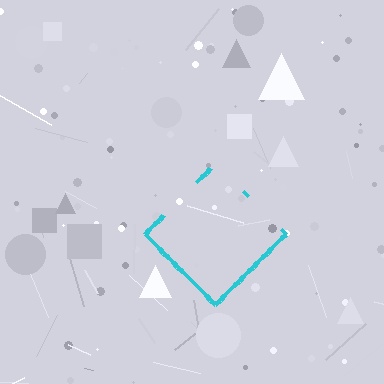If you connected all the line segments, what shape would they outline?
They would outline a diamond.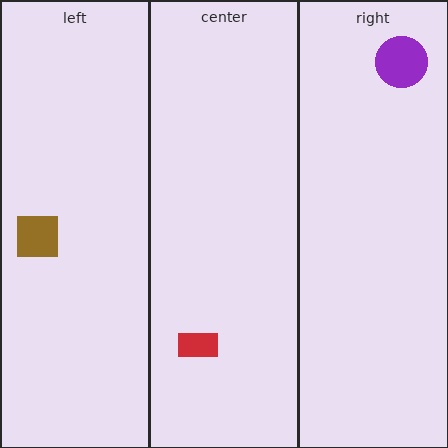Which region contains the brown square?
The left region.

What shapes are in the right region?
The purple circle.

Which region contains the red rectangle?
The center region.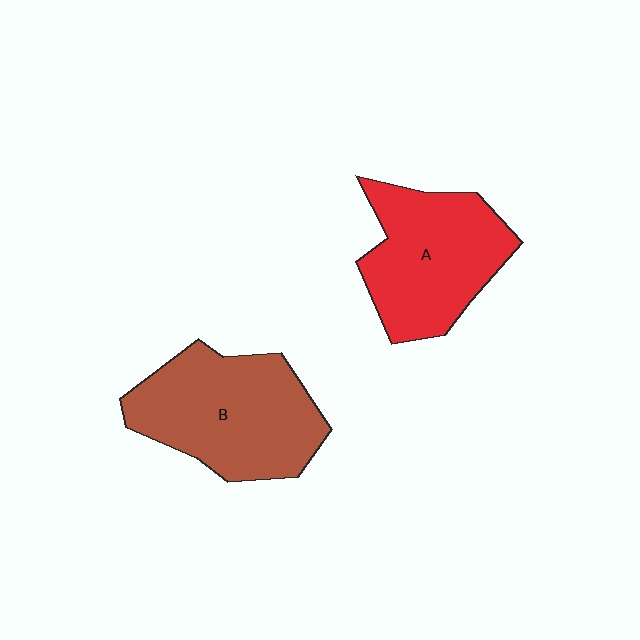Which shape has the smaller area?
Shape A (red).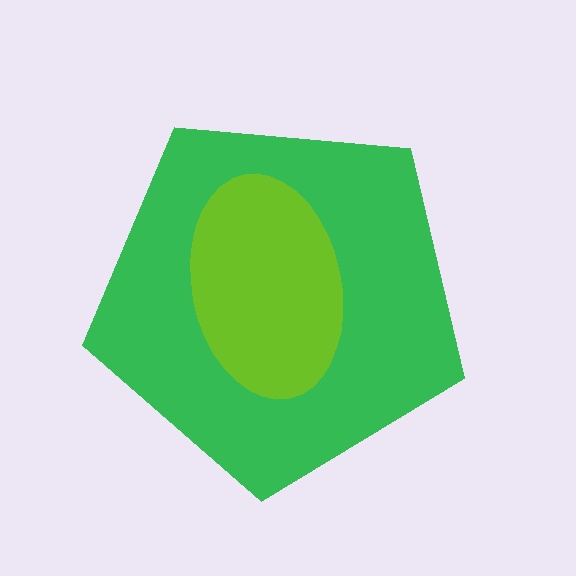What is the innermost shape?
The lime ellipse.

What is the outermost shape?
The green pentagon.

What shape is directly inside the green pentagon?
The lime ellipse.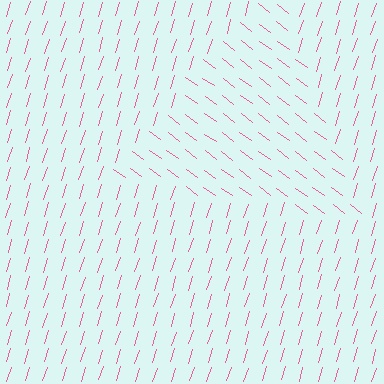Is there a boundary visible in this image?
Yes, there is a texture boundary formed by a change in line orientation.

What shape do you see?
I see a triangle.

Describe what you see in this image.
The image is filled with small pink line segments. A triangle region in the image has lines oriented differently from the surrounding lines, creating a visible texture boundary.